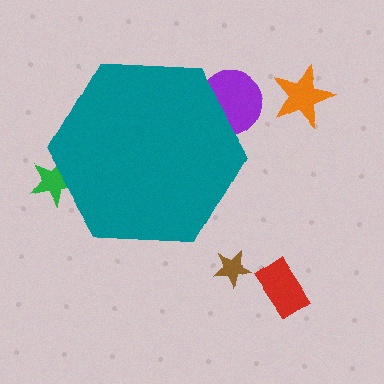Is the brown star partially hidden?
No, the brown star is fully visible.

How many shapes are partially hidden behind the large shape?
2 shapes are partially hidden.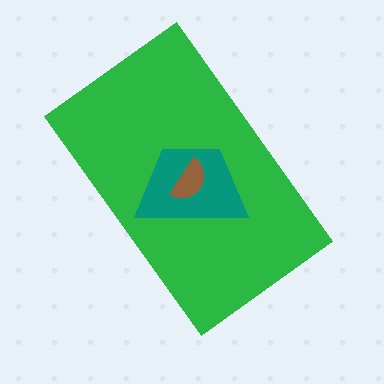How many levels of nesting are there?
3.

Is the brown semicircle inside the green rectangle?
Yes.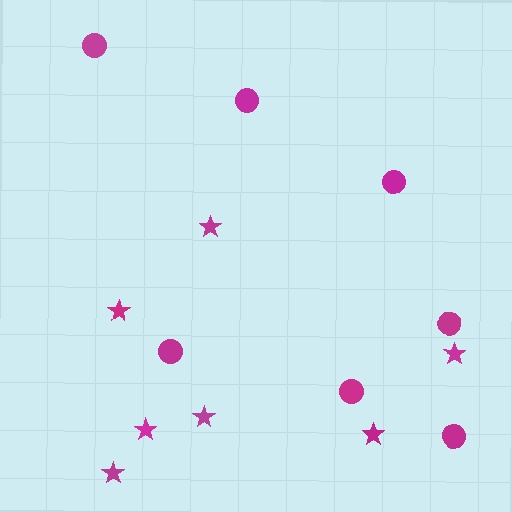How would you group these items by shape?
There are 2 groups: one group of circles (7) and one group of stars (7).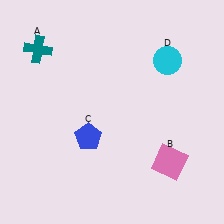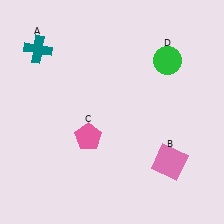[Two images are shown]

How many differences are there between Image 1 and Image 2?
There are 2 differences between the two images.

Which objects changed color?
C changed from blue to pink. D changed from cyan to green.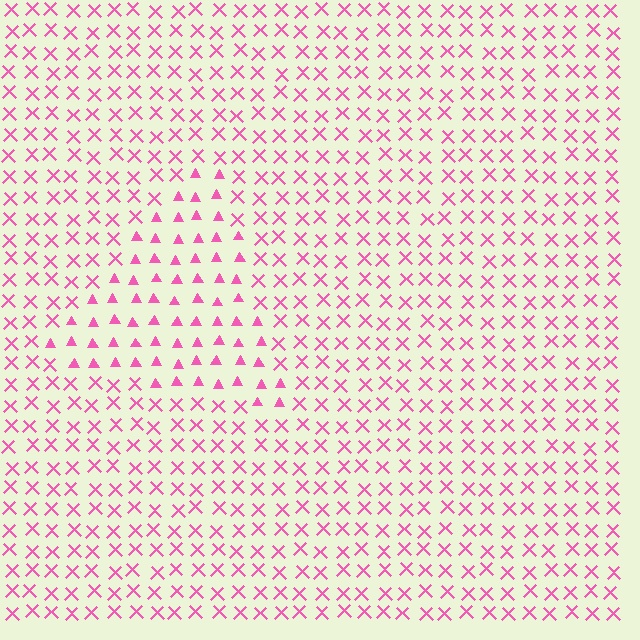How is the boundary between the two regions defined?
The boundary is defined by a change in element shape: triangles inside vs. X marks outside. All elements share the same color and spacing.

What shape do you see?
I see a triangle.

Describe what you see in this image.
The image is filled with small pink elements arranged in a uniform grid. A triangle-shaped region contains triangles, while the surrounding area contains X marks. The boundary is defined purely by the change in element shape.